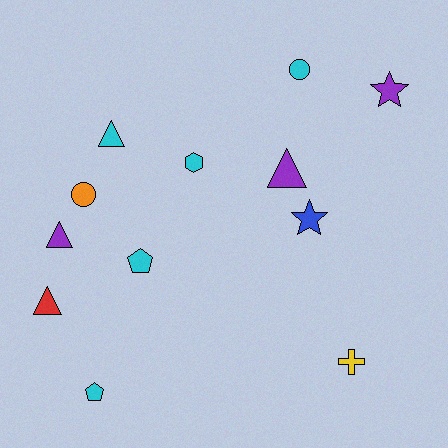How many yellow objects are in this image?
There is 1 yellow object.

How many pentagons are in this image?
There are 2 pentagons.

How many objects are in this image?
There are 12 objects.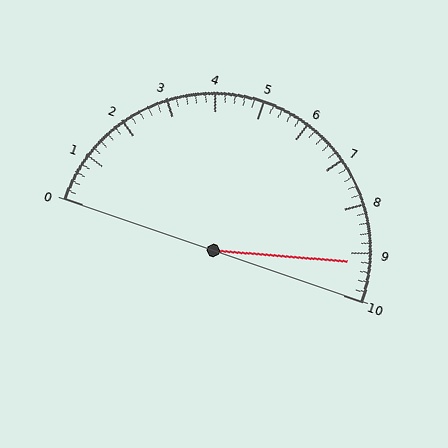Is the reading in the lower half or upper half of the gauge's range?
The reading is in the upper half of the range (0 to 10).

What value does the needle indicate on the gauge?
The needle indicates approximately 9.2.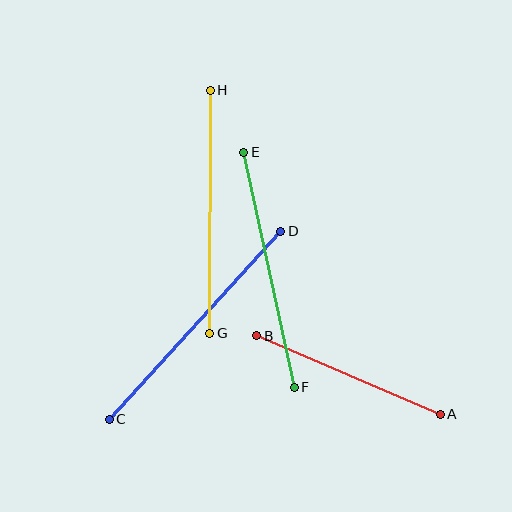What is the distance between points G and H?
The distance is approximately 243 pixels.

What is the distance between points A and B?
The distance is approximately 200 pixels.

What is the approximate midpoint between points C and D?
The midpoint is at approximately (195, 325) pixels.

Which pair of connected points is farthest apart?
Points C and D are farthest apart.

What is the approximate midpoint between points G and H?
The midpoint is at approximately (210, 212) pixels.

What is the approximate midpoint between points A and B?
The midpoint is at approximately (348, 375) pixels.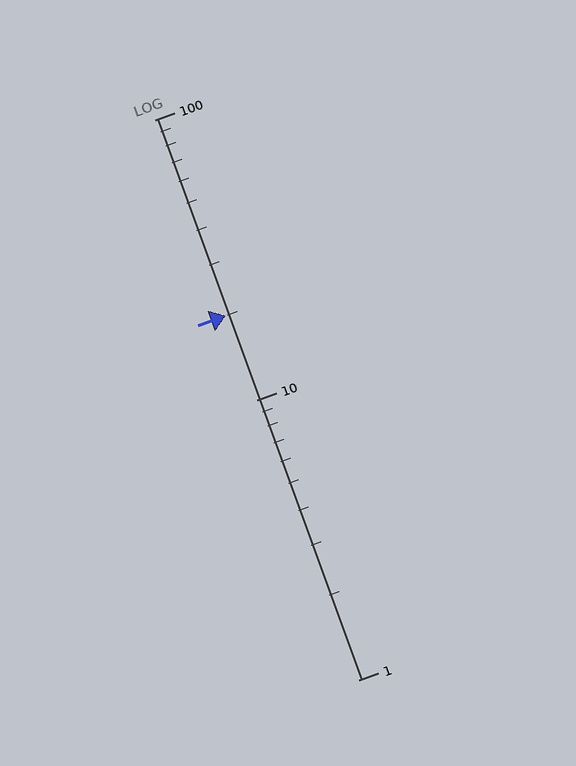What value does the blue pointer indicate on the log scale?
The pointer indicates approximately 20.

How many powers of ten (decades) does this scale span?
The scale spans 2 decades, from 1 to 100.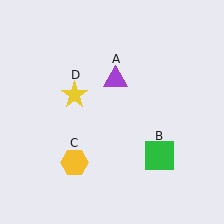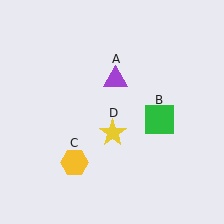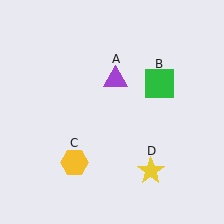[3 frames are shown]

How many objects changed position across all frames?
2 objects changed position: green square (object B), yellow star (object D).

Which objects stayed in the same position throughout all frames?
Purple triangle (object A) and yellow hexagon (object C) remained stationary.